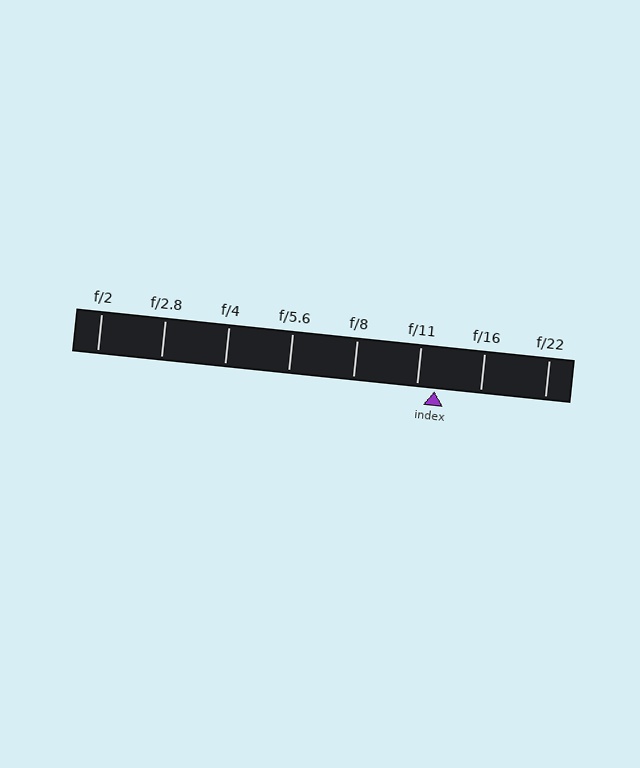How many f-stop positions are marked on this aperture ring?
There are 8 f-stop positions marked.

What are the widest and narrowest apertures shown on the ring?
The widest aperture shown is f/2 and the narrowest is f/22.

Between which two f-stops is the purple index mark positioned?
The index mark is between f/11 and f/16.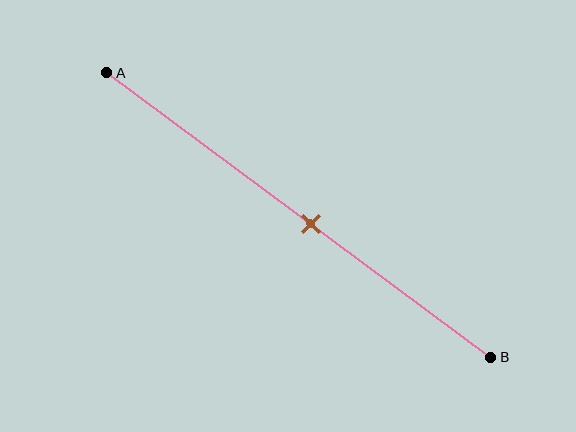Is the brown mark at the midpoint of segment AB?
No, the mark is at about 55% from A, not at the 50% midpoint.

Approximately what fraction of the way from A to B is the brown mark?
The brown mark is approximately 55% of the way from A to B.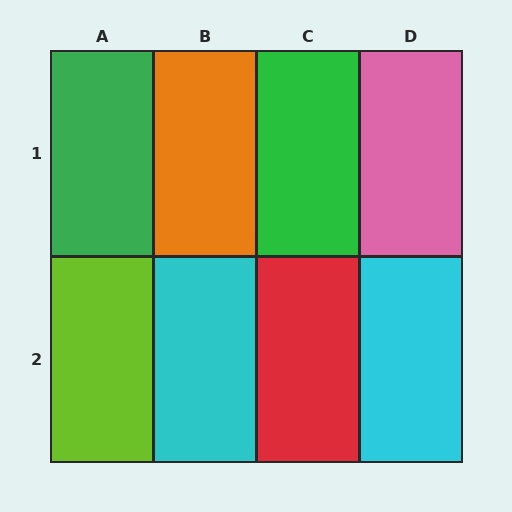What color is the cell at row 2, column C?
Red.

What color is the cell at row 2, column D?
Cyan.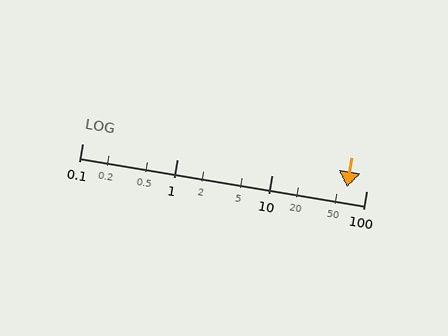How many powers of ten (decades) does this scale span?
The scale spans 3 decades, from 0.1 to 100.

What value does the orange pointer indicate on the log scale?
The pointer indicates approximately 63.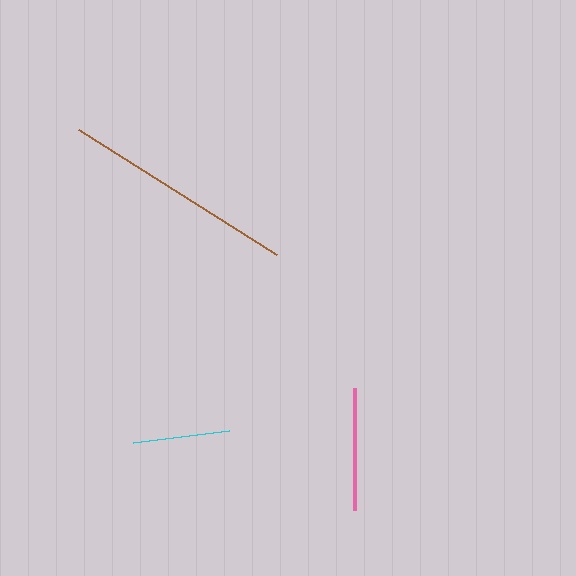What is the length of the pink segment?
The pink segment is approximately 123 pixels long.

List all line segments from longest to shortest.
From longest to shortest: brown, pink, cyan.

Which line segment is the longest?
The brown line is the longest at approximately 234 pixels.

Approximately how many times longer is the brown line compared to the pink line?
The brown line is approximately 1.9 times the length of the pink line.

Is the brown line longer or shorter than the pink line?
The brown line is longer than the pink line.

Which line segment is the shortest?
The cyan line is the shortest at approximately 96 pixels.